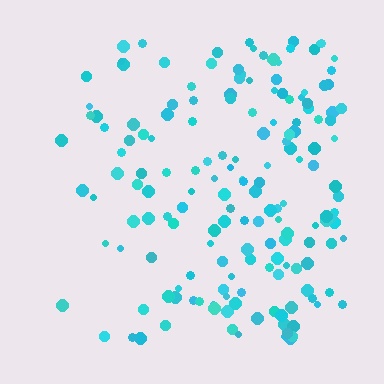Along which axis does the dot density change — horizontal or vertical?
Horizontal.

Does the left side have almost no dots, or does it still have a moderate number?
Still a moderate number, just noticeably fewer than the right.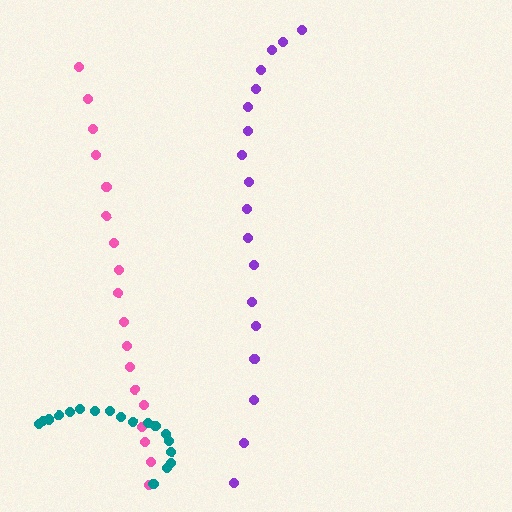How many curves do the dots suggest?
There are 3 distinct paths.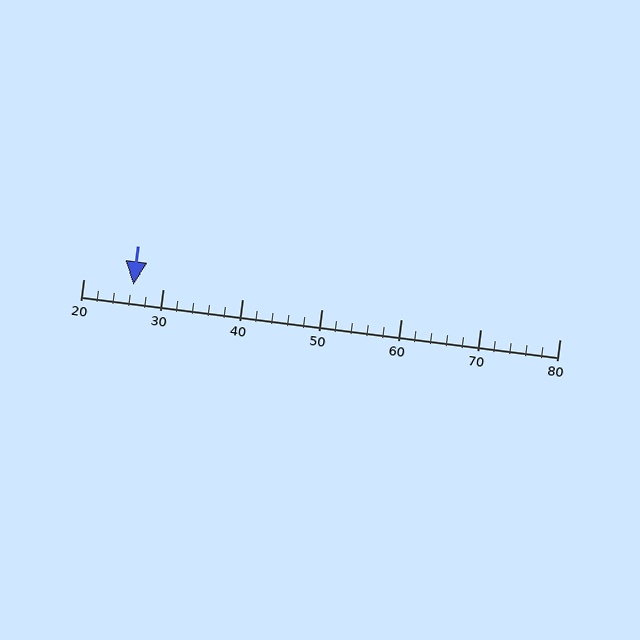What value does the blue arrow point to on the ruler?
The blue arrow points to approximately 26.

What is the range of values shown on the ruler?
The ruler shows values from 20 to 80.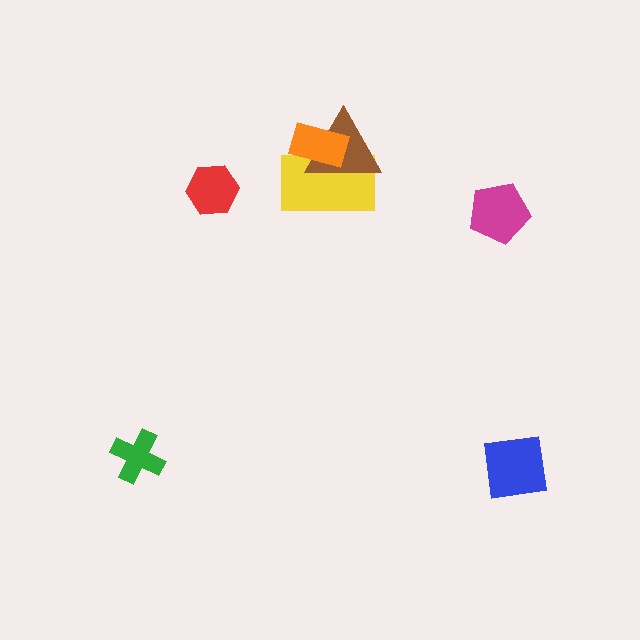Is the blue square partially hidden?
No, no other shape covers it.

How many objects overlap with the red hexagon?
0 objects overlap with the red hexagon.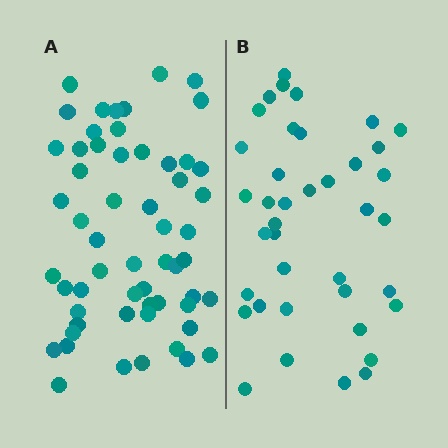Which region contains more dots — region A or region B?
Region A (the left region) has more dots.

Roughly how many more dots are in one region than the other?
Region A has approximately 20 more dots than region B.